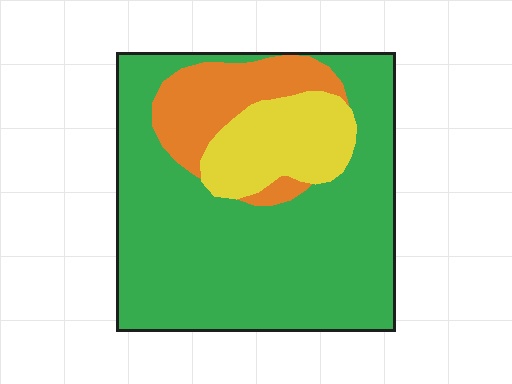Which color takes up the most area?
Green, at roughly 70%.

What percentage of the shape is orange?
Orange takes up less than a quarter of the shape.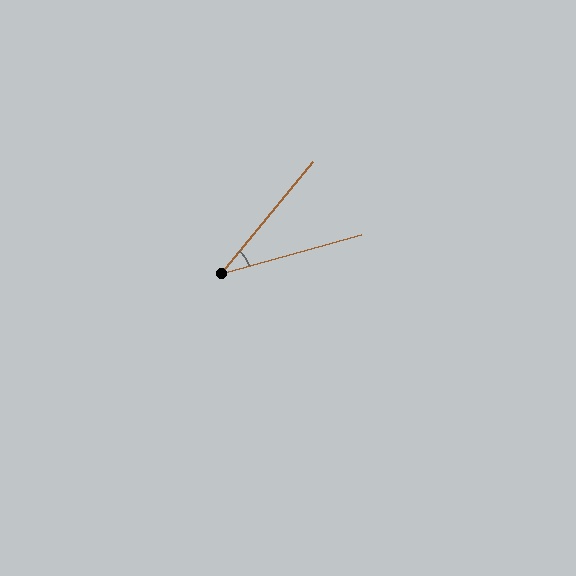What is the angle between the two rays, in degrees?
Approximately 35 degrees.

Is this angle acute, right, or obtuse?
It is acute.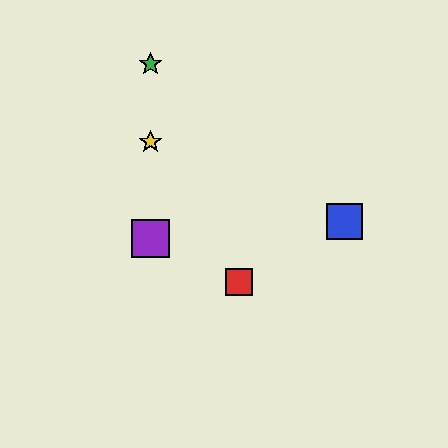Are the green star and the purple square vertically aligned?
Yes, both are at x≈150.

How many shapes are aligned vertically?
3 shapes (the green star, the yellow star, the purple square) are aligned vertically.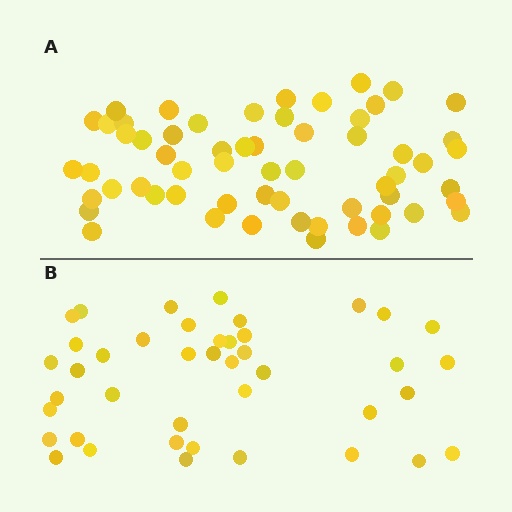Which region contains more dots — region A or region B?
Region A (the top region) has more dots.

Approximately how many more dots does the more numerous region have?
Region A has approximately 20 more dots than region B.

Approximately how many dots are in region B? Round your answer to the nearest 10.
About 40 dots. (The exact count is 42, which rounds to 40.)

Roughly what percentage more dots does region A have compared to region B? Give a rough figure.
About 45% more.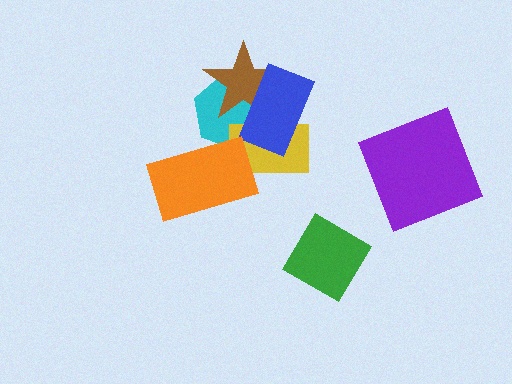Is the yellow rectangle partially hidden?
Yes, it is partially covered by another shape.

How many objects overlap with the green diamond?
0 objects overlap with the green diamond.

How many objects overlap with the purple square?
0 objects overlap with the purple square.